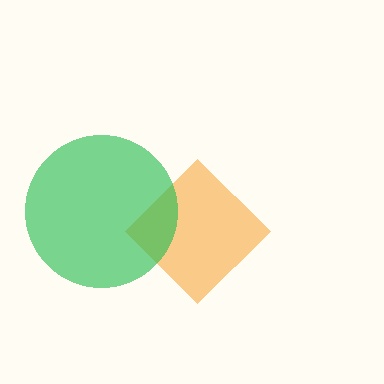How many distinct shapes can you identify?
There are 2 distinct shapes: an orange diamond, a green circle.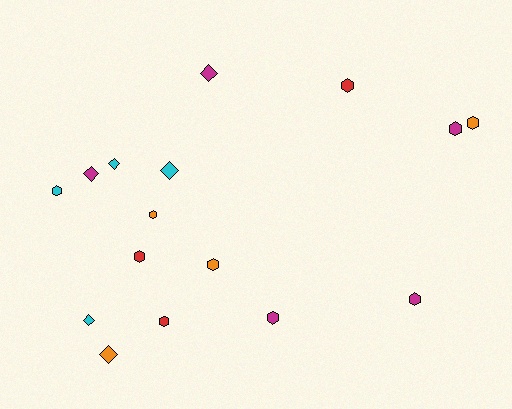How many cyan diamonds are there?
There are 3 cyan diamonds.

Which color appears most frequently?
Magenta, with 5 objects.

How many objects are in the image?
There are 16 objects.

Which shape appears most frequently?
Hexagon, with 10 objects.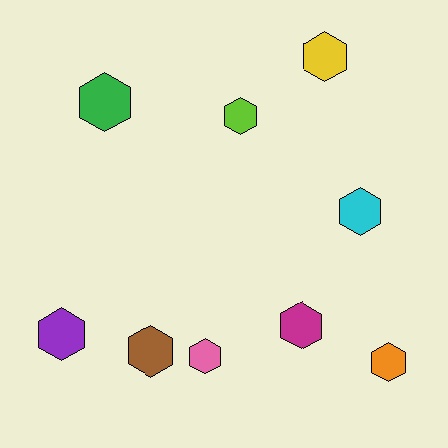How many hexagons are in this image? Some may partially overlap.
There are 9 hexagons.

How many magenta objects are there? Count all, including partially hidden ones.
There is 1 magenta object.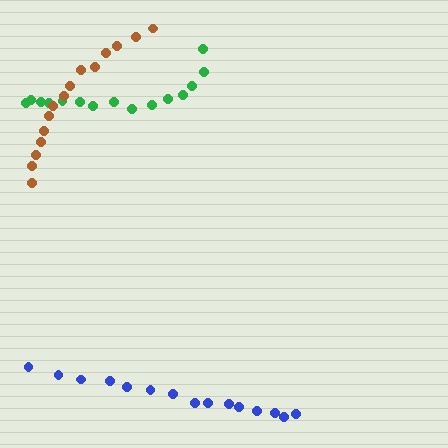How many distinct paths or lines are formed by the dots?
There are 3 distinct paths.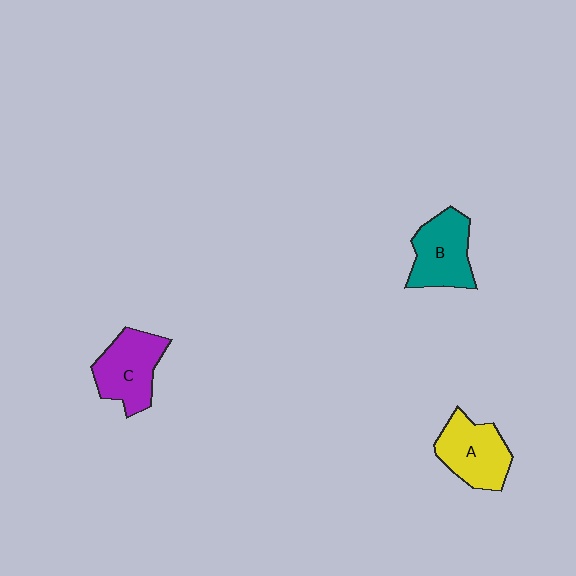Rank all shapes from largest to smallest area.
From largest to smallest: C (purple), A (yellow), B (teal).